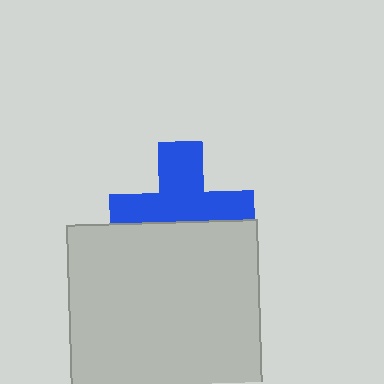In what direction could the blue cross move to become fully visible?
The blue cross could move up. That would shift it out from behind the light gray square entirely.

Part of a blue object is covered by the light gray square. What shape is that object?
It is a cross.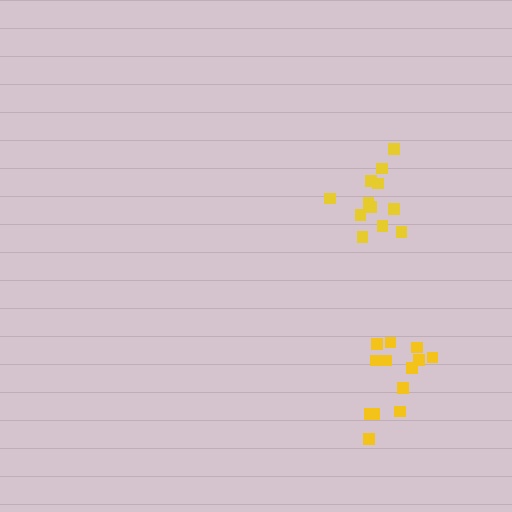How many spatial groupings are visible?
There are 2 spatial groupings.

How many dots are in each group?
Group 1: 13 dots, Group 2: 12 dots (25 total).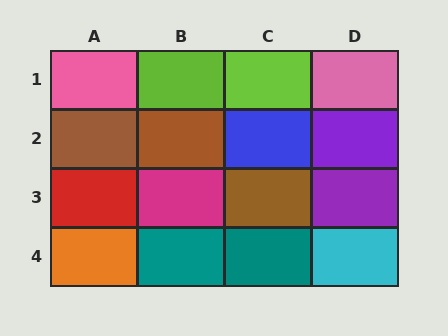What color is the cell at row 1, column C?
Lime.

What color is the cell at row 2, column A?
Brown.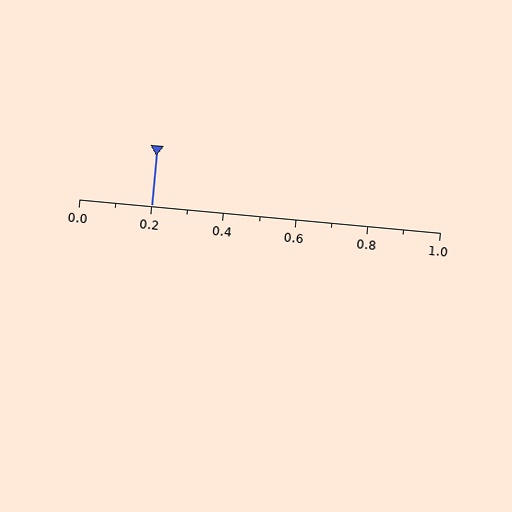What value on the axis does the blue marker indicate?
The marker indicates approximately 0.2.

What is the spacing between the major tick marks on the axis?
The major ticks are spaced 0.2 apart.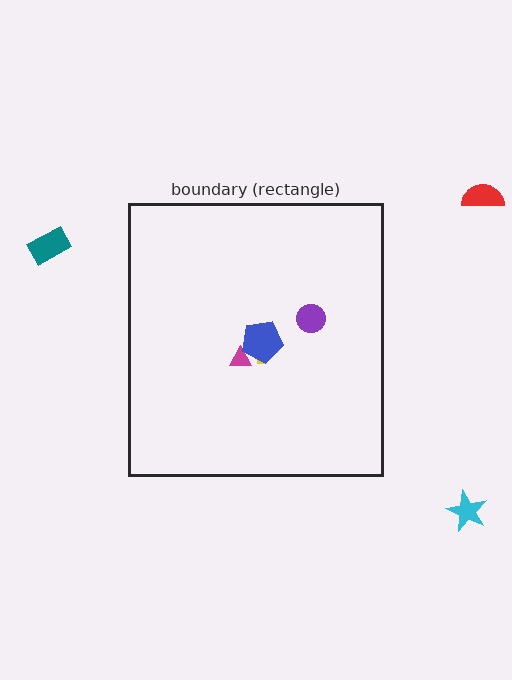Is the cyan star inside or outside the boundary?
Outside.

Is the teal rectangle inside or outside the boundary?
Outside.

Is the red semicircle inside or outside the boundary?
Outside.